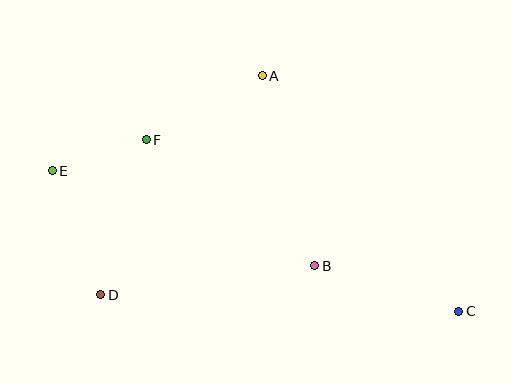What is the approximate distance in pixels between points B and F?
The distance between B and F is approximately 210 pixels.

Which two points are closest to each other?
Points E and F are closest to each other.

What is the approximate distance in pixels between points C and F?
The distance between C and F is approximately 356 pixels.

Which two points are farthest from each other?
Points C and E are farthest from each other.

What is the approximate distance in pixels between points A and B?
The distance between A and B is approximately 197 pixels.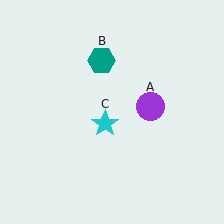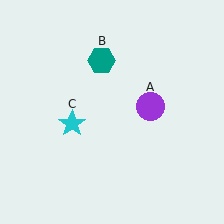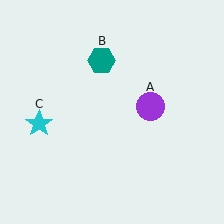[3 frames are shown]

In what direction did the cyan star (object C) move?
The cyan star (object C) moved left.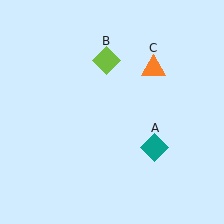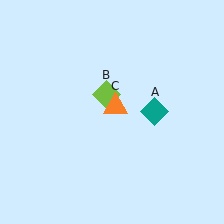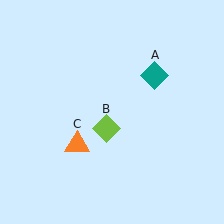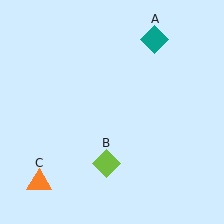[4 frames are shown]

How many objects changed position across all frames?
3 objects changed position: teal diamond (object A), lime diamond (object B), orange triangle (object C).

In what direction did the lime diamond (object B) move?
The lime diamond (object B) moved down.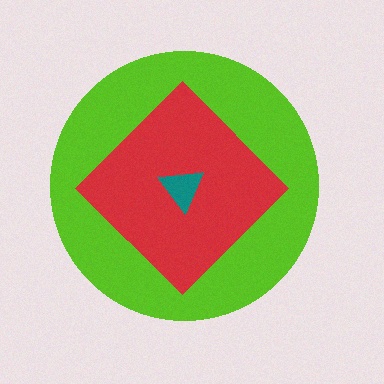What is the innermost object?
The teal triangle.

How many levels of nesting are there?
3.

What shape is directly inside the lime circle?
The red diamond.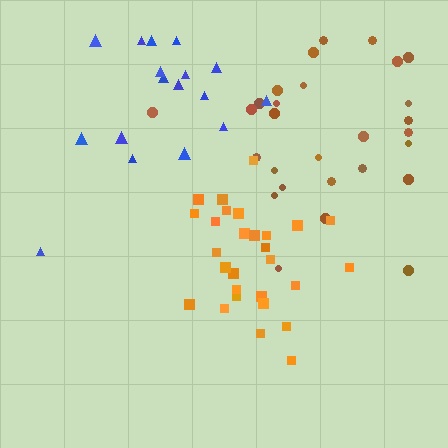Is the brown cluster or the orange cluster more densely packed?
Orange.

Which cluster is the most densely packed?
Orange.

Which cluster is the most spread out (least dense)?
Blue.